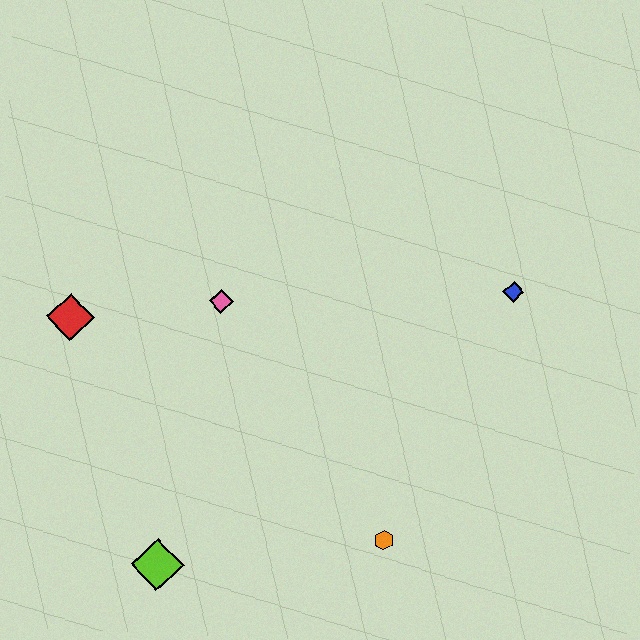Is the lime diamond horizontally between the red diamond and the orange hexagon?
Yes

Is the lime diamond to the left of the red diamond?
No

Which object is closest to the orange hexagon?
The lime diamond is closest to the orange hexagon.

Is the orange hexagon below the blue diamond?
Yes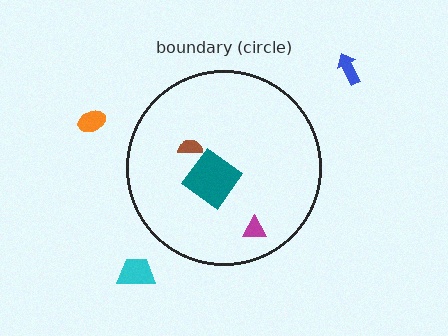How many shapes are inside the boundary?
3 inside, 3 outside.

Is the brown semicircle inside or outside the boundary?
Inside.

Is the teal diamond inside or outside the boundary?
Inside.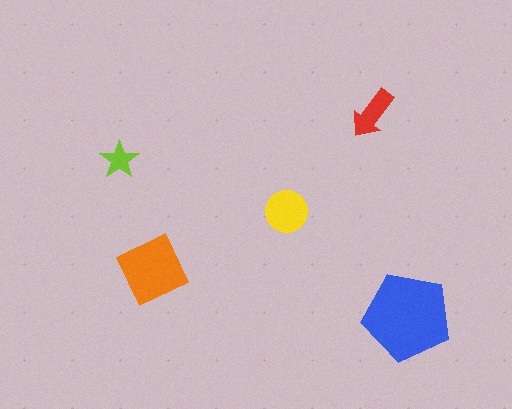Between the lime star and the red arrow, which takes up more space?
The red arrow.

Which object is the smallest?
The lime star.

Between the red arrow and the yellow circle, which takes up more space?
The yellow circle.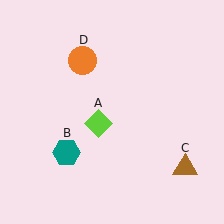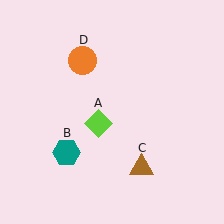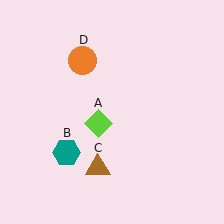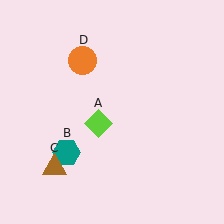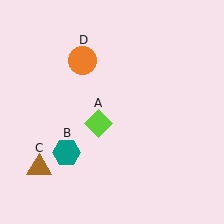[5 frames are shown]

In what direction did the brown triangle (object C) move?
The brown triangle (object C) moved left.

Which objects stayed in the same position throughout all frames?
Lime diamond (object A) and teal hexagon (object B) and orange circle (object D) remained stationary.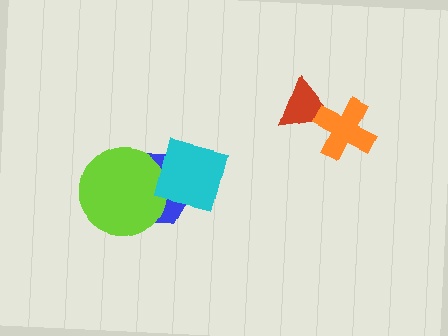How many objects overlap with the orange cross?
1 object overlaps with the orange cross.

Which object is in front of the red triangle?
The orange cross is in front of the red triangle.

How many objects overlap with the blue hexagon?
2 objects overlap with the blue hexagon.